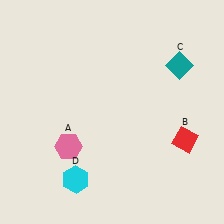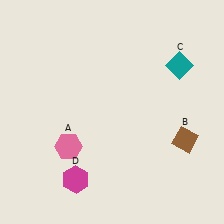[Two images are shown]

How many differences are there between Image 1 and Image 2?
There are 2 differences between the two images.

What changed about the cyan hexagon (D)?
In Image 1, D is cyan. In Image 2, it changed to magenta.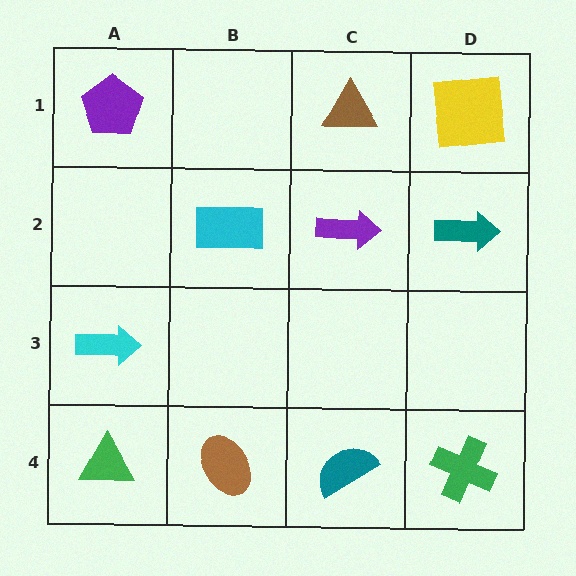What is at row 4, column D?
A green cross.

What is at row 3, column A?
A cyan arrow.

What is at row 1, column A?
A purple pentagon.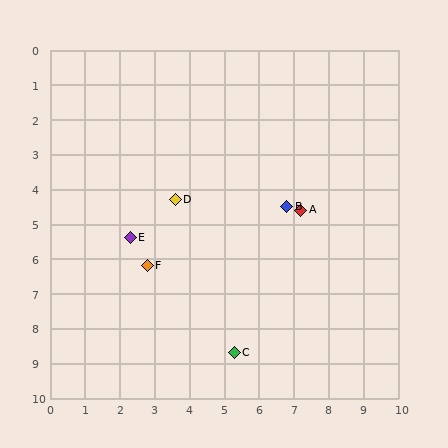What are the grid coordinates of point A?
Point A is at approximately (7.2, 4.6).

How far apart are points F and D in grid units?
Points F and D are about 2.1 grid units apart.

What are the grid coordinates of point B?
Point B is at approximately (6.8, 4.5).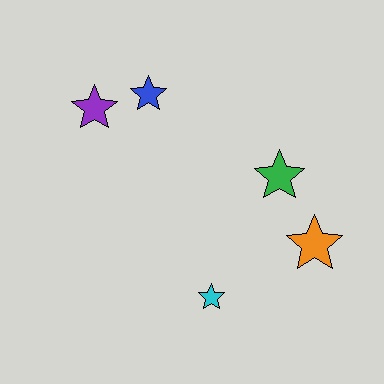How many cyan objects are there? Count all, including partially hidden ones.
There is 1 cyan object.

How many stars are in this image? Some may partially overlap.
There are 5 stars.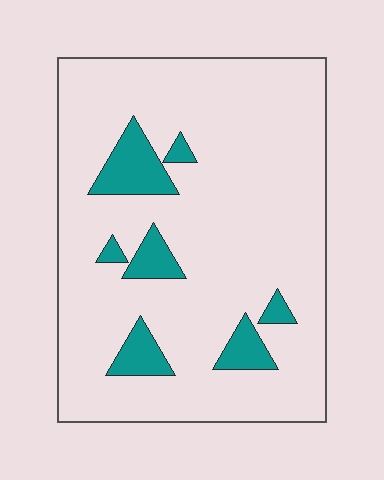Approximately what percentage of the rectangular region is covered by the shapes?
Approximately 10%.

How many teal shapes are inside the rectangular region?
7.